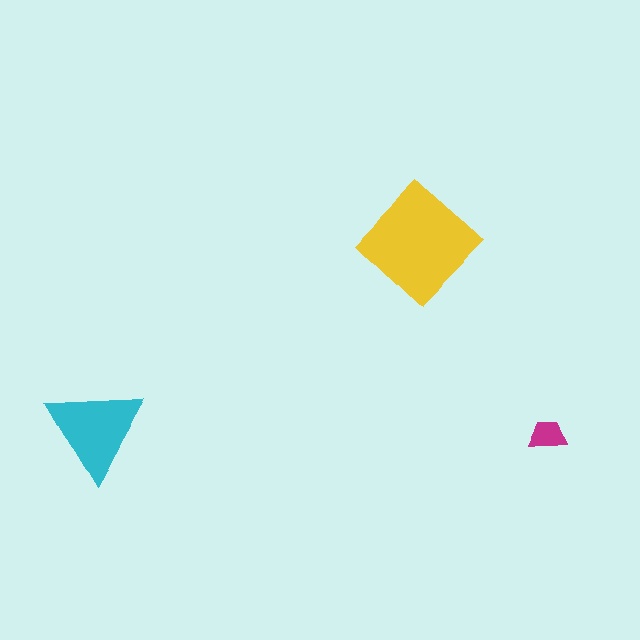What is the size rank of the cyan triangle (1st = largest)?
2nd.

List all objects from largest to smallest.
The yellow diamond, the cyan triangle, the magenta trapezoid.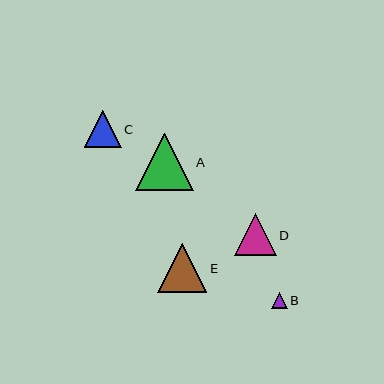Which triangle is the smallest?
Triangle B is the smallest with a size of approximately 16 pixels.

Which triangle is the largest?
Triangle A is the largest with a size of approximately 57 pixels.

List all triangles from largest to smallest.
From largest to smallest: A, E, D, C, B.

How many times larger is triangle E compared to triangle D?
Triangle E is approximately 1.2 times the size of triangle D.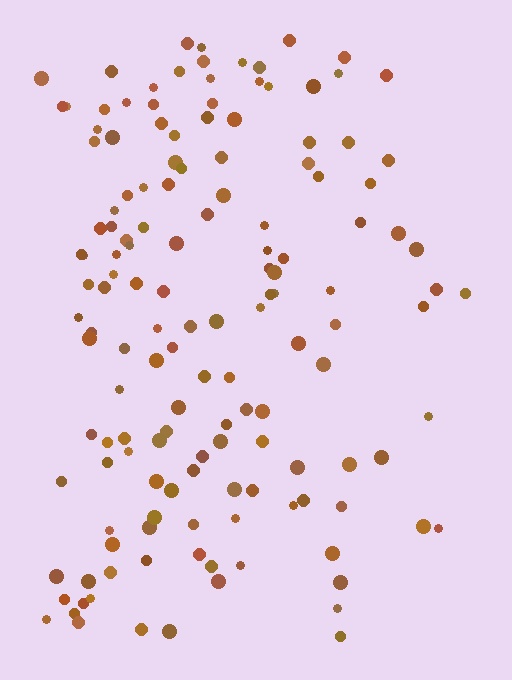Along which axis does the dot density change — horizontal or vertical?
Horizontal.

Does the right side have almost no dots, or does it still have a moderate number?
Still a moderate number, just noticeably fewer than the left.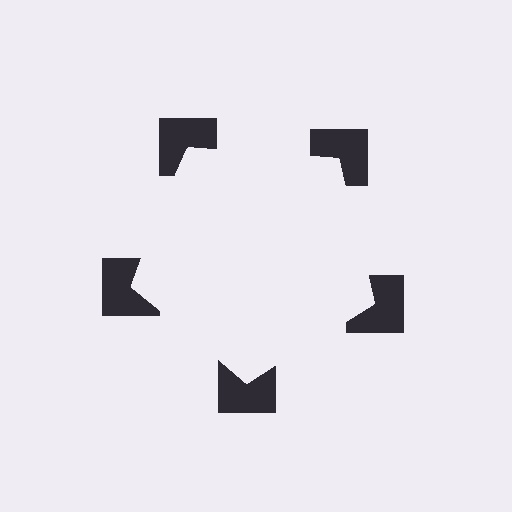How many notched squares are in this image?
There are 5 — one at each vertex of the illusory pentagon.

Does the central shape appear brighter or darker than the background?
It typically appears slightly brighter than the background, even though no actual brightness change is drawn.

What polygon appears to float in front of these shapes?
An illusory pentagon — its edges are inferred from the aligned wedge cuts in the notched squares, not physically drawn.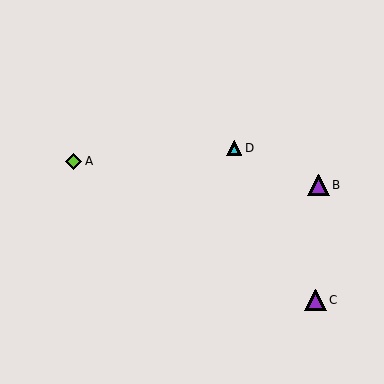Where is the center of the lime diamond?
The center of the lime diamond is at (74, 161).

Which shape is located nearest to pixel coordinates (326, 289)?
The purple triangle (labeled C) at (316, 300) is nearest to that location.